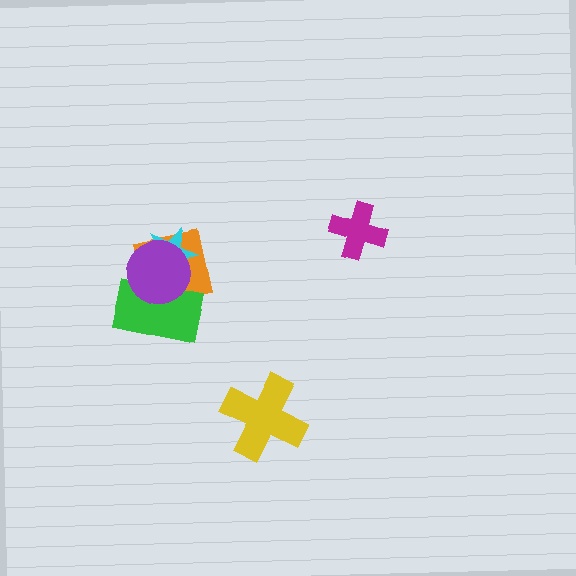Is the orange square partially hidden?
Yes, it is partially covered by another shape.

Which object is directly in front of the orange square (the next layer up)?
The cyan star is directly in front of the orange square.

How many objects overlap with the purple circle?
3 objects overlap with the purple circle.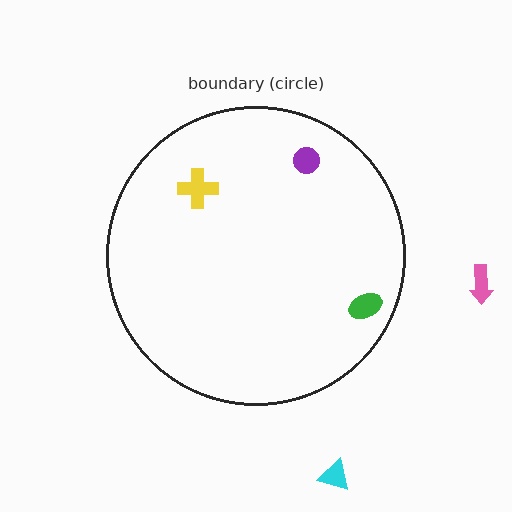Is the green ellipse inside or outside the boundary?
Inside.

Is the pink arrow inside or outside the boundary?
Outside.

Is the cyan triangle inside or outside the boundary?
Outside.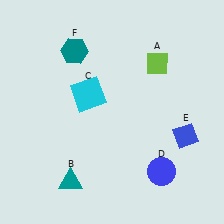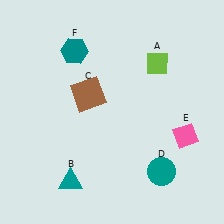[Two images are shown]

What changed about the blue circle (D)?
In Image 1, D is blue. In Image 2, it changed to teal.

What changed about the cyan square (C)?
In Image 1, C is cyan. In Image 2, it changed to brown.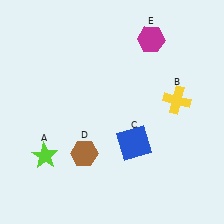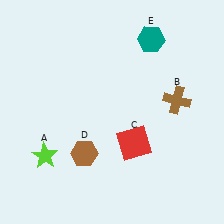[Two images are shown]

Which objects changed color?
B changed from yellow to brown. C changed from blue to red. E changed from magenta to teal.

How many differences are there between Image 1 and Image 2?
There are 3 differences between the two images.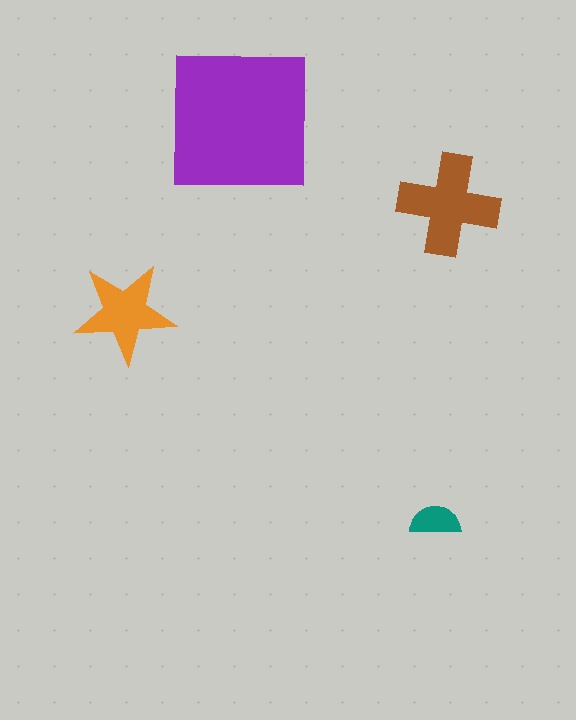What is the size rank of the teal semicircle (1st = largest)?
4th.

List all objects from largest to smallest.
The purple square, the brown cross, the orange star, the teal semicircle.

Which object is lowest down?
The teal semicircle is bottommost.